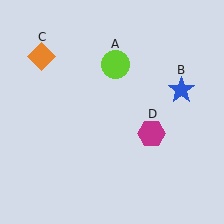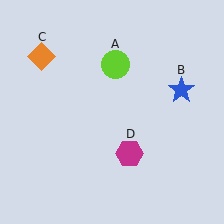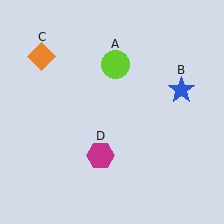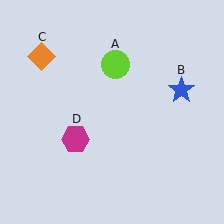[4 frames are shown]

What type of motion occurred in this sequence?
The magenta hexagon (object D) rotated clockwise around the center of the scene.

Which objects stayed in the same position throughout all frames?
Lime circle (object A) and blue star (object B) and orange diamond (object C) remained stationary.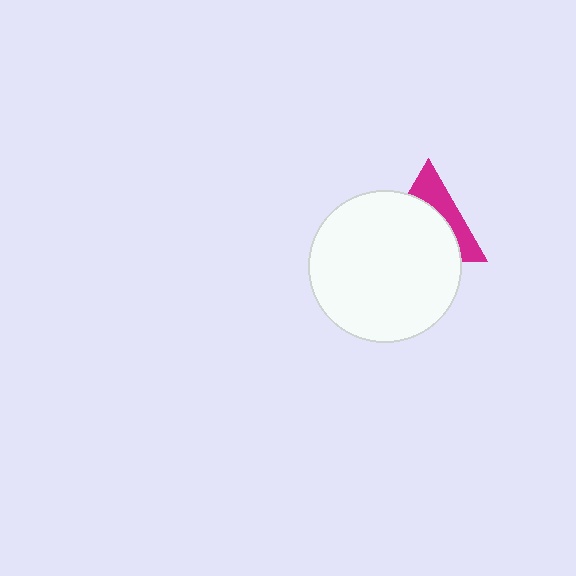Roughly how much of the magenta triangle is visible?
A small part of it is visible (roughly 36%).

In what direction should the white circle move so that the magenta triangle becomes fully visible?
The white circle should move down. That is the shortest direction to clear the overlap and leave the magenta triangle fully visible.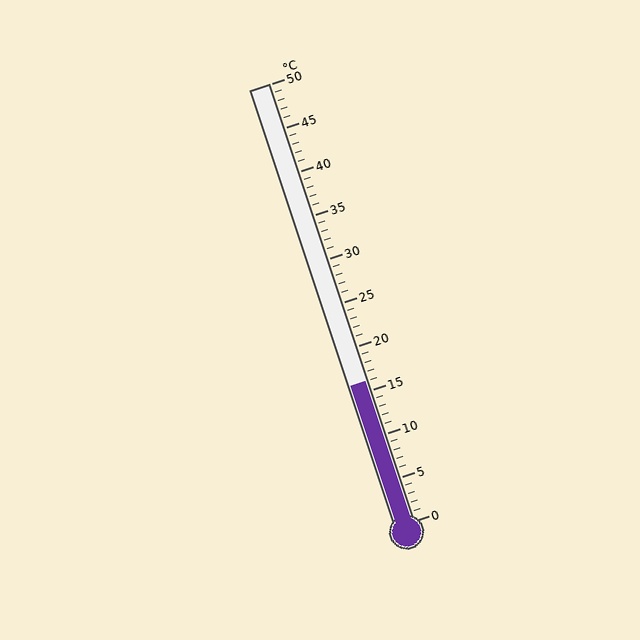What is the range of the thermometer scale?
The thermometer scale ranges from 0°C to 50°C.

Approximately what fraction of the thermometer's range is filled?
The thermometer is filled to approximately 30% of its range.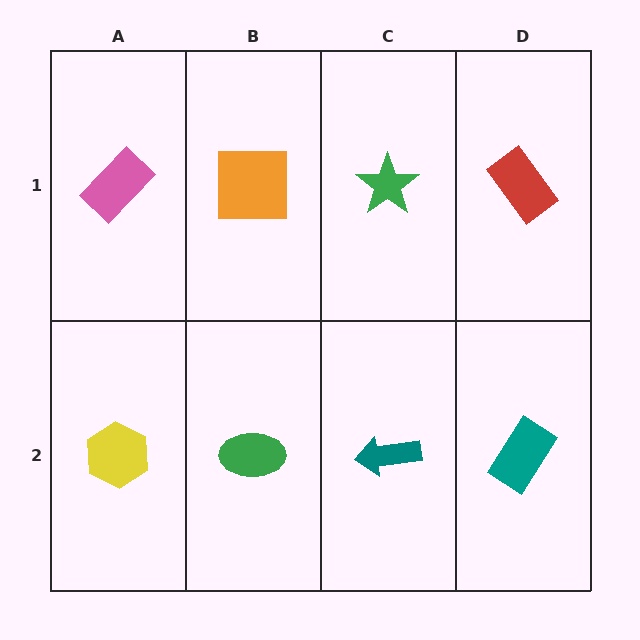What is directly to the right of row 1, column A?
An orange square.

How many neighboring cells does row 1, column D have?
2.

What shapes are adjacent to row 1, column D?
A teal rectangle (row 2, column D), a green star (row 1, column C).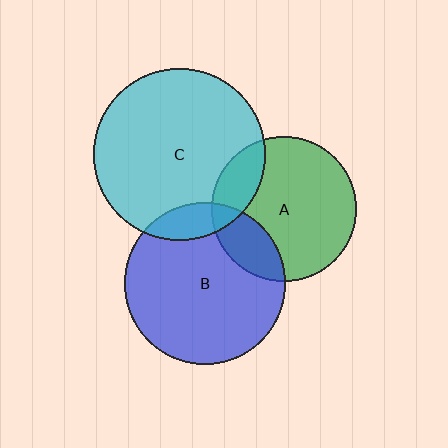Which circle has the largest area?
Circle C (cyan).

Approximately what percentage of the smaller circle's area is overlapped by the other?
Approximately 10%.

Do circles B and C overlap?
Yes.